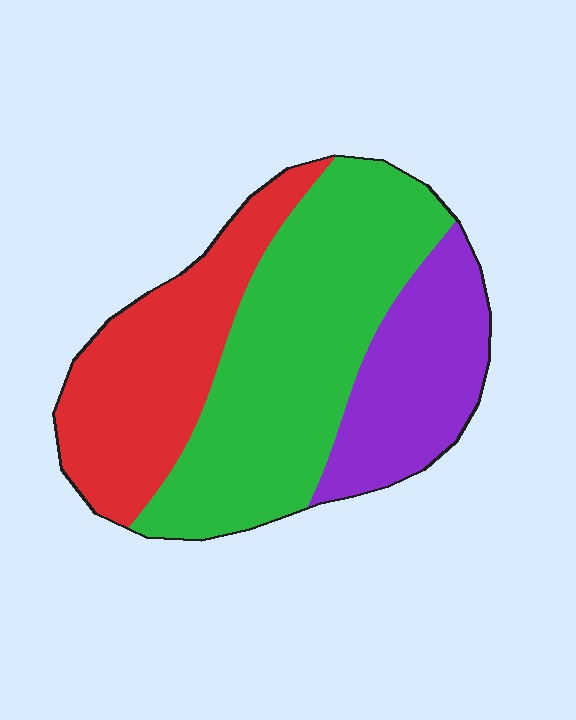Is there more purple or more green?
Green.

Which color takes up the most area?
Green, at roughly 45%.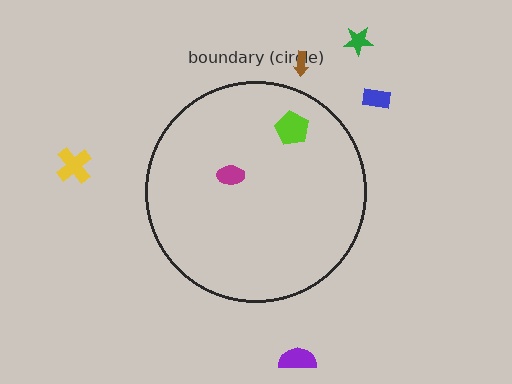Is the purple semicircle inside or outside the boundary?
Outside.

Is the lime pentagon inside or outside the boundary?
Inside.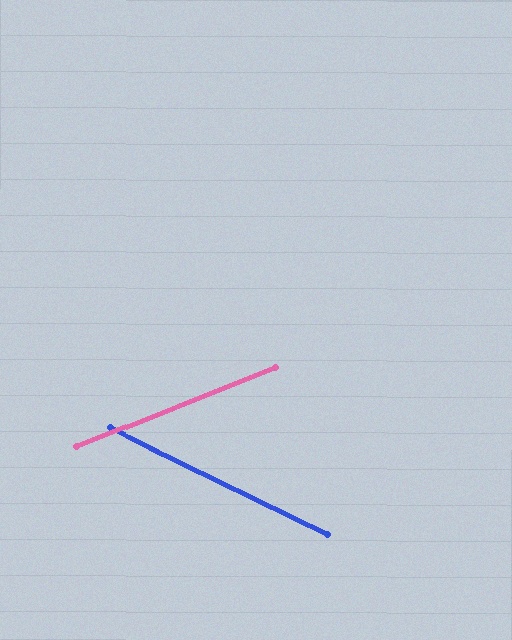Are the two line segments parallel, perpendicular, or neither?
Neither parallel nor perpendicular — they differ by about 48°.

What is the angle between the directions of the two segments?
Approximately 48 degrees.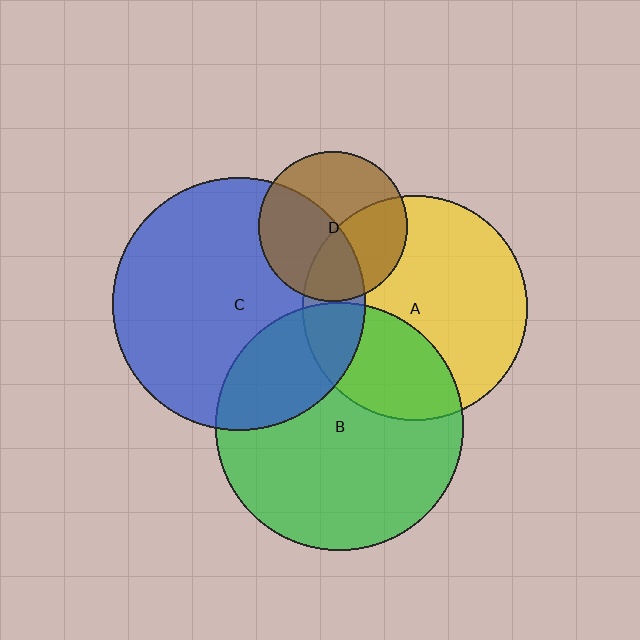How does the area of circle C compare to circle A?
Approximately 1.3 times.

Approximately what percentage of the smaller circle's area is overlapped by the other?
Approximately 40%.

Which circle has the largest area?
Circle C (blue).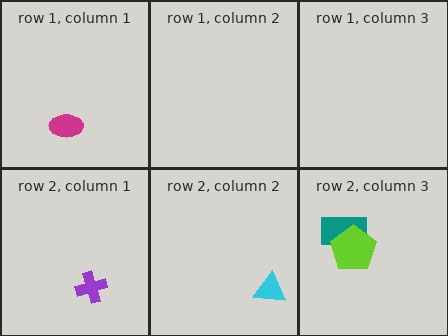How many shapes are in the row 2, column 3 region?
2.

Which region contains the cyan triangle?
The row 2, column 2 region.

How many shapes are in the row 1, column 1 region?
1.